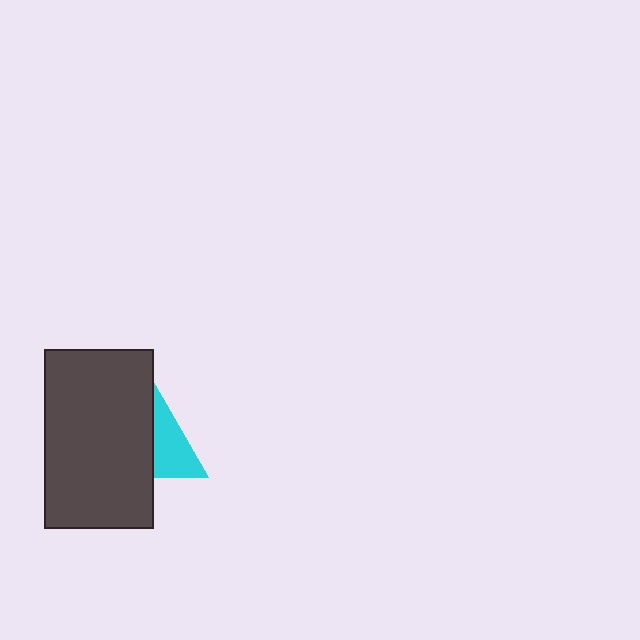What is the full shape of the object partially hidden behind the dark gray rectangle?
The partially hidden object is a cyan triangle.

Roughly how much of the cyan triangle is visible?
About half of it is visible (roughly 47%).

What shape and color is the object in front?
The object in front is a dark gray rectangle.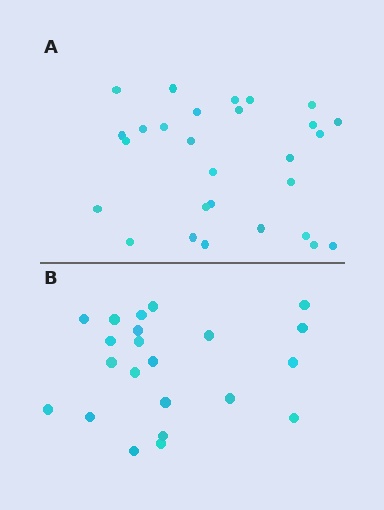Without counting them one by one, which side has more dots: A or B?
Region A (the top region) has more dots.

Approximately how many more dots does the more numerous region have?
Region A has about 6 more dots than region B.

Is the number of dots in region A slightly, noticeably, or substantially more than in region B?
Region A has noticeably more, but not dramatically so. The ratio is roughly 1.3 to 1.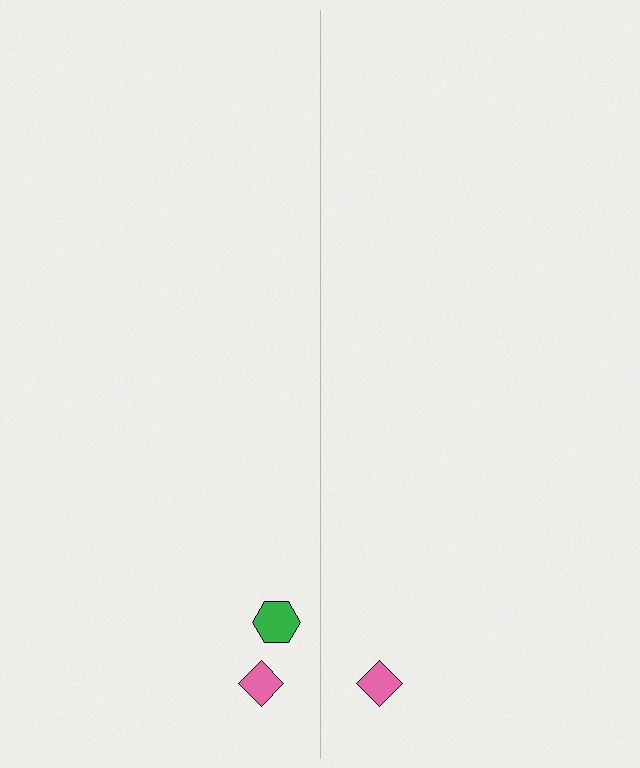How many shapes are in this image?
There are 3 shapes in this image.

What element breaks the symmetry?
A green hexagon is missing from the right side.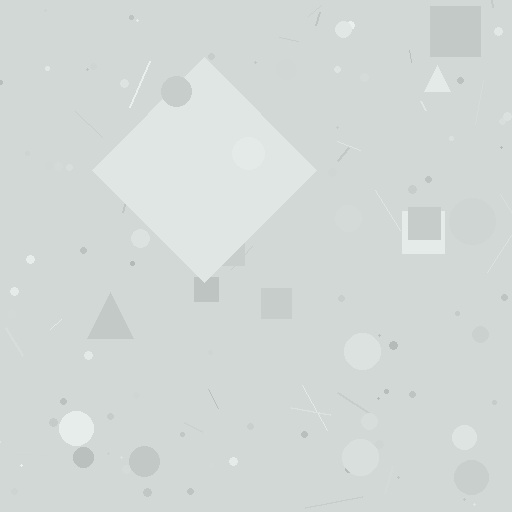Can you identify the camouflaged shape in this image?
The camouflaged shape is a diamond.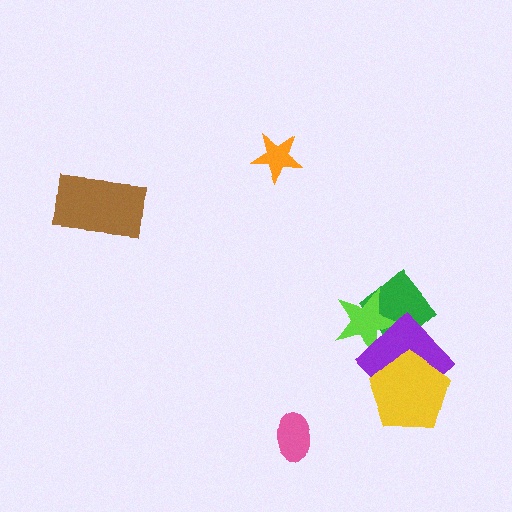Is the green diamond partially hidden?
Yes, it is partially covered by another shape.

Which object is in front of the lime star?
The purple diamond is in front of the lime star.